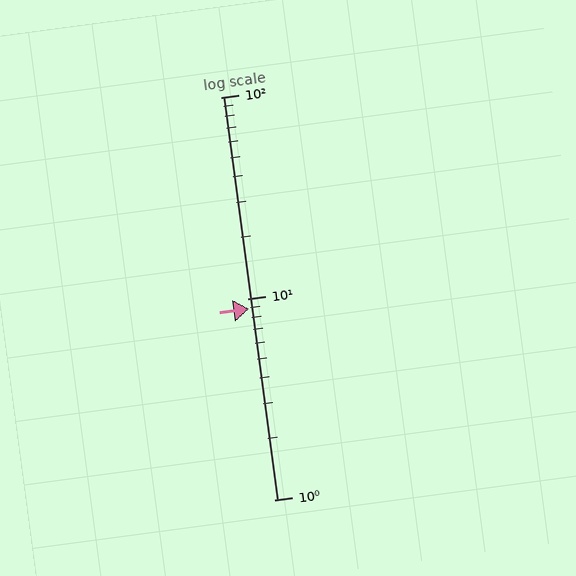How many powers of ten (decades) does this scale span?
The scale spans 2 decades, from 1 to 100.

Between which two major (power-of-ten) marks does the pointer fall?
The pointer is between 1 and 10.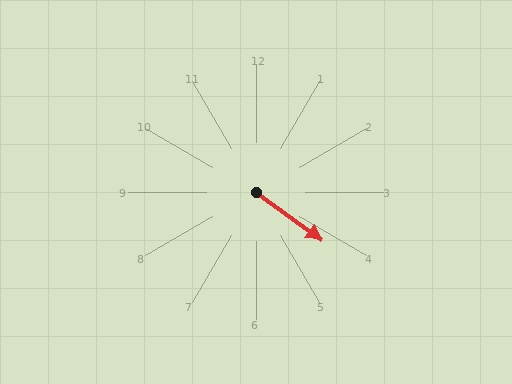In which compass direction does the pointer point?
Southeast.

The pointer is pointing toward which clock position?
Roughly 4 o'clock.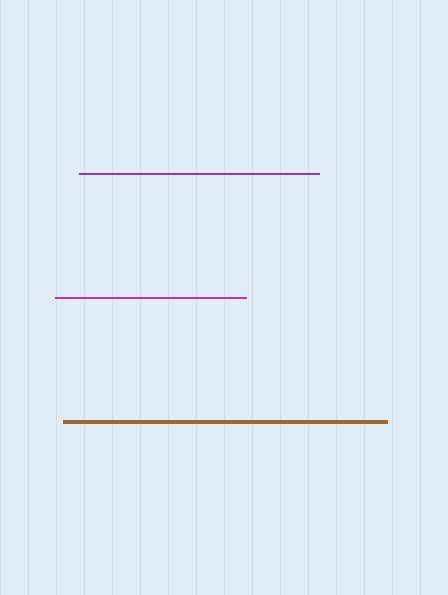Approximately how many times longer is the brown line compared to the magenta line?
The brown line is approximately 1.7 times the length of the magenta line.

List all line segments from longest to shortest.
From longest to shortest: brown, purple, magenta.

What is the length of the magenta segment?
The magenta segment is approximately 192 pixels long.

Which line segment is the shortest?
The magenta line is the shortest at approximately 192 pixels.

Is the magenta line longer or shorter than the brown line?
The brown line is longer than the magenta line.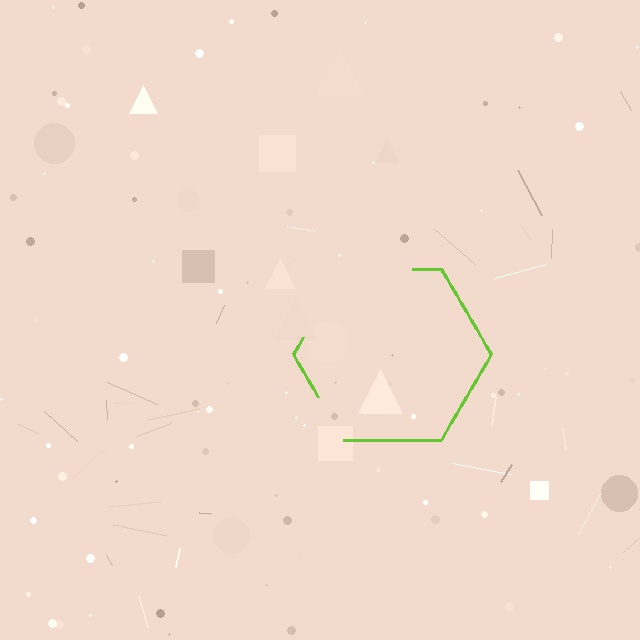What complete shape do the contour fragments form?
The contour fragments form a hexagon.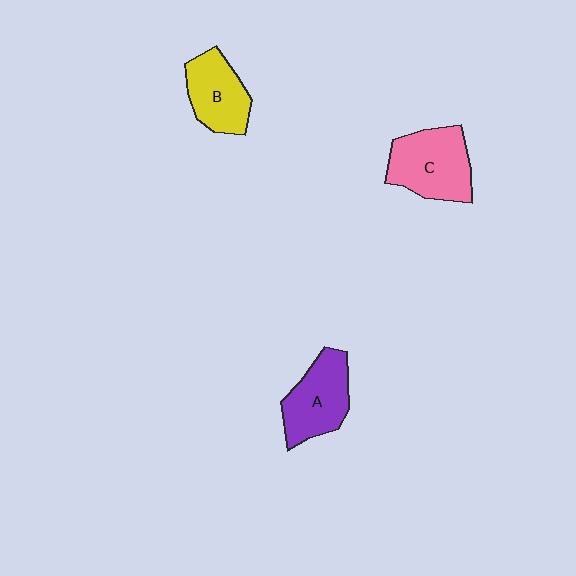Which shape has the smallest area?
Shape B (yellow).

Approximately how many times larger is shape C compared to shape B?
Approximately 1.3 times.